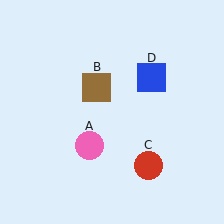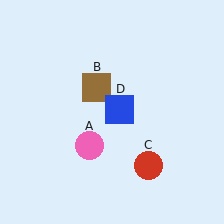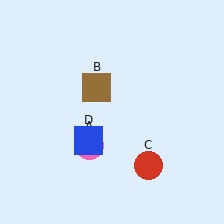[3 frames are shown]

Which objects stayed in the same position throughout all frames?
Pink circle (object A) and brown square (object B) and red circle (object C) remained stationary.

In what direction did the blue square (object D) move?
The blue square (object D) moved down and to the left.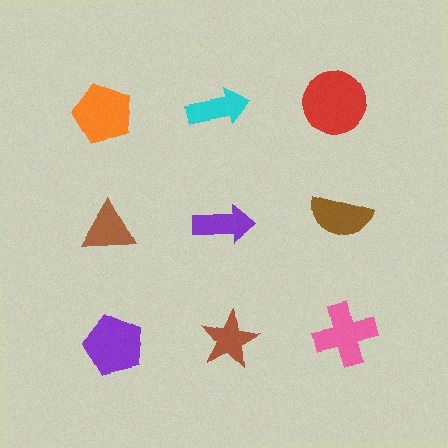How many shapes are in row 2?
3 shapes.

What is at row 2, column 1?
A brown triangle.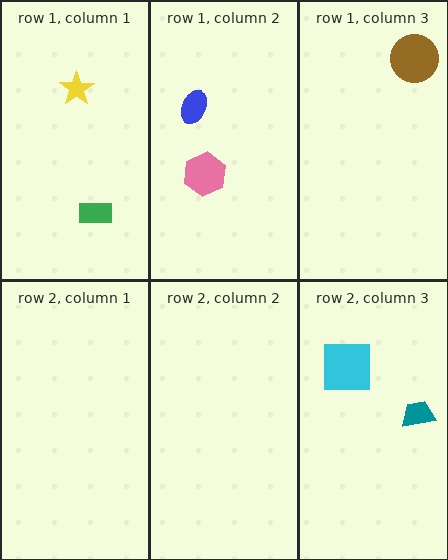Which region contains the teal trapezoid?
The row 2, column 3 region.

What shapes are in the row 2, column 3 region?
The teal trapezoid, the cyan square.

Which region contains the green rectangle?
The row 1, column 1 region.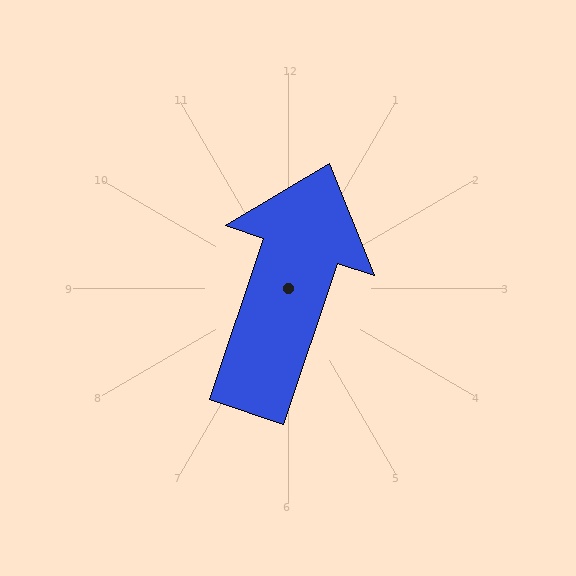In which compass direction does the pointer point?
North.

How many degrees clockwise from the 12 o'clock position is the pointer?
Approximately 18 degrees.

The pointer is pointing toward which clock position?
Roughly 1 o'clock.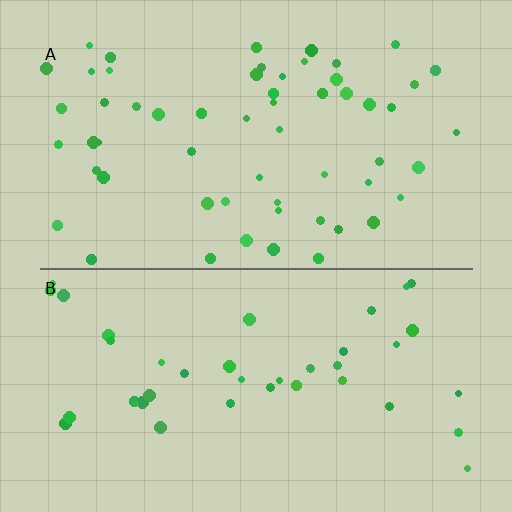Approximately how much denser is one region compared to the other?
Approximately 1.5× — region A over region B.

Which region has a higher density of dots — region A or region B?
A (the top).